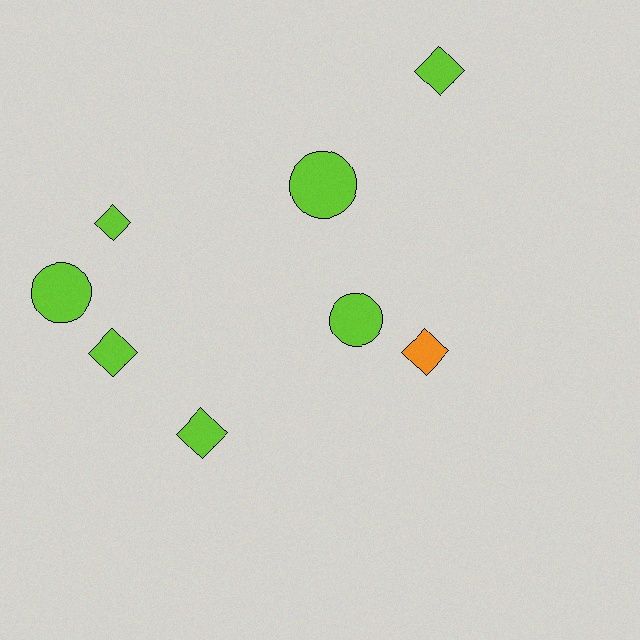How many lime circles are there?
There are 3 lime circles.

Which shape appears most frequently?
Diamond, with 5 objects.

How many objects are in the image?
There are 8 objects.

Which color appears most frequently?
Lime, with 7 objects.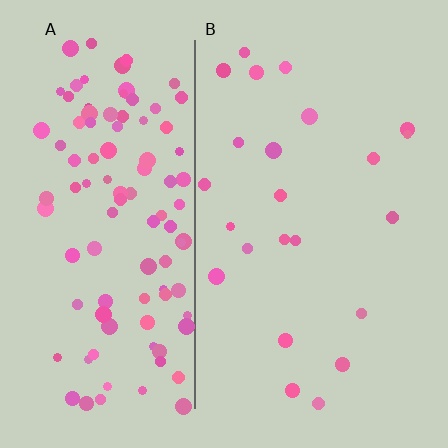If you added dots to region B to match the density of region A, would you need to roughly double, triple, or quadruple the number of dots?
Approximately quadruple.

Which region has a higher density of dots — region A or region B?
A (the left).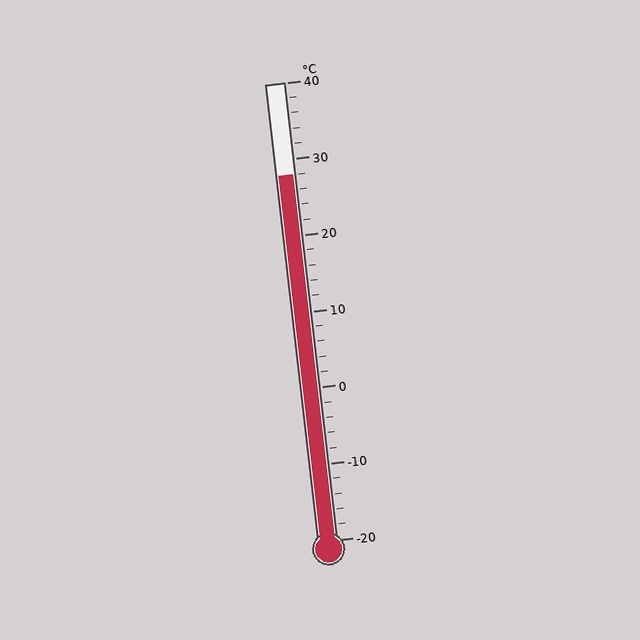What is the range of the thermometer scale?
The thermometer scale ranges from -20°C to 40°C.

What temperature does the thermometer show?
The thermometer shows approximately 28°C.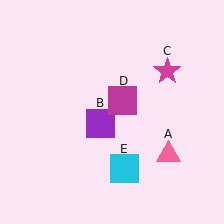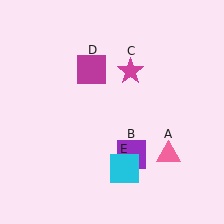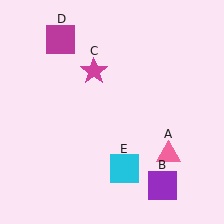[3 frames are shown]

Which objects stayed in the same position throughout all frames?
Pink triangle (object A) and cyan square (object E) remained stationary.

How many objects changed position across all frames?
3 objects changed position: purple square (object B), magenta star (object C), magenta square (object D).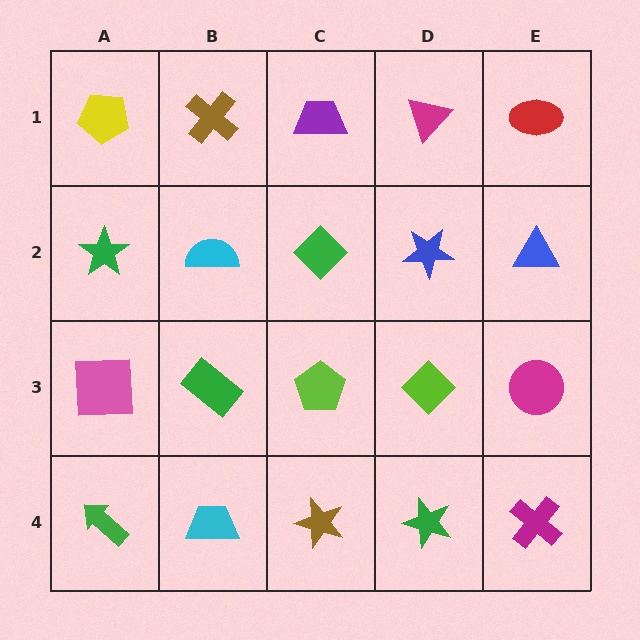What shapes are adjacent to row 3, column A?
A green star (row 2, column A), a green arrow (row 4, column A), a green rectangle (row 3, column B).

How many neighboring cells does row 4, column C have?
3.